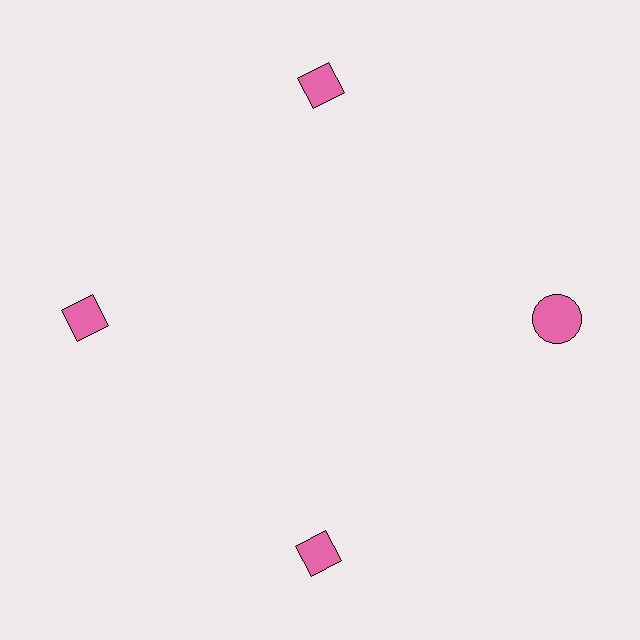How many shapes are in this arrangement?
There are 4 shapes arranged in a ring pattern.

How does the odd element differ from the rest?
It has a different shape: circle instead of diamond.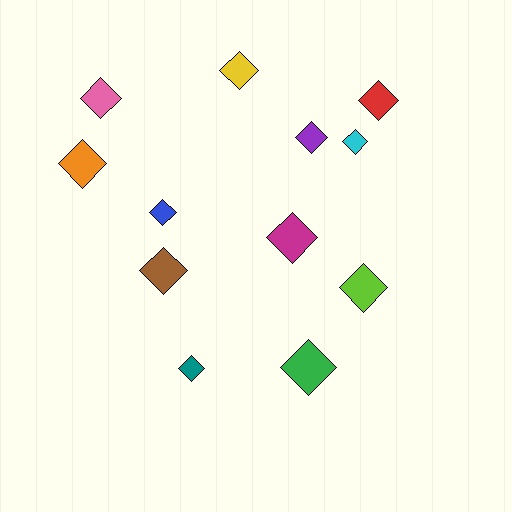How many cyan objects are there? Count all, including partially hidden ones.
There is 1 cyan object.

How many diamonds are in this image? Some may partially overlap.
There are 12 diamonds.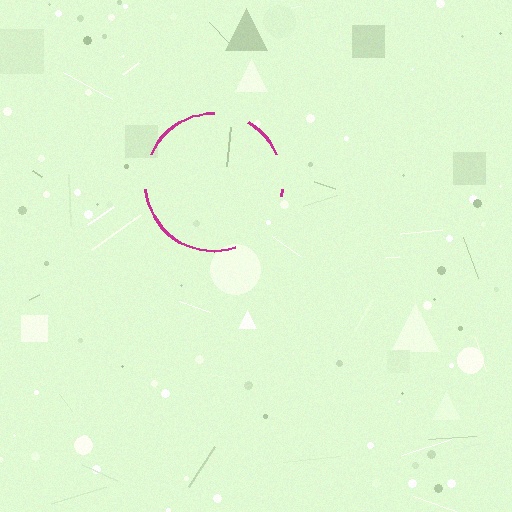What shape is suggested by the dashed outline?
The dashed outline suggests a circle.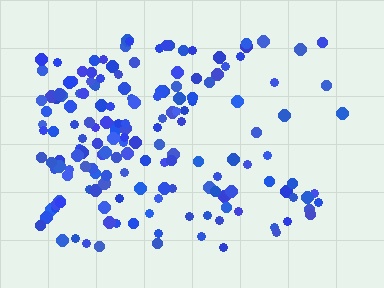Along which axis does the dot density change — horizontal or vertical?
Horizontal.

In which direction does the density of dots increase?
From right to left, with the left side densest.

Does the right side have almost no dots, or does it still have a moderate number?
Still a moderate number, just noticeably fewer than the left.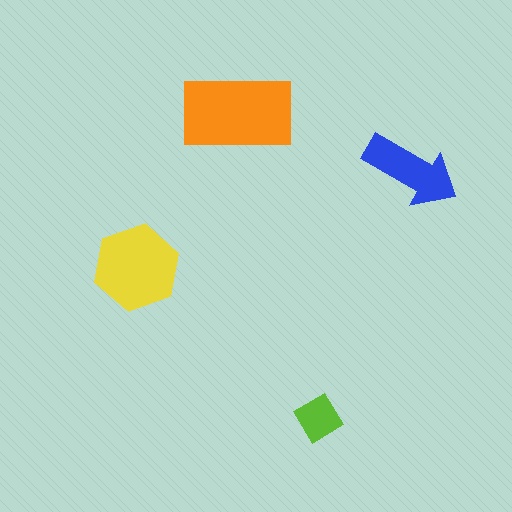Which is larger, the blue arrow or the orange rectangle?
The orange rectangle.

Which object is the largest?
The orange rectangle.